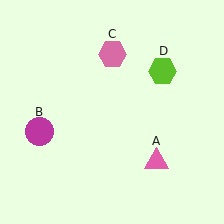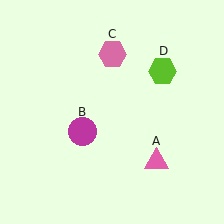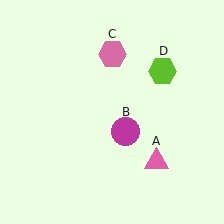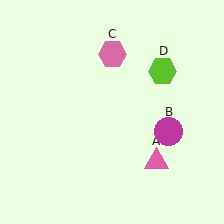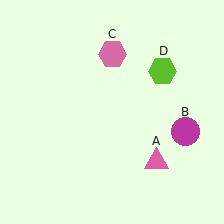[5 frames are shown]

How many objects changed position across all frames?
1 object changed position: magenta circle (object B).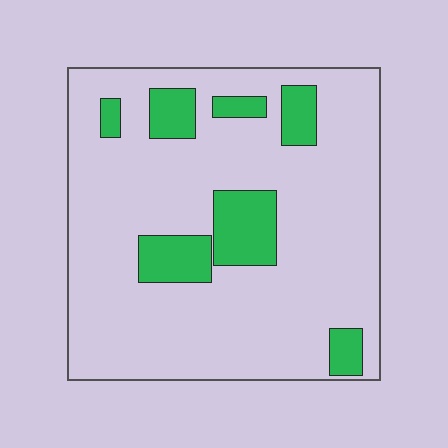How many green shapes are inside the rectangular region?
7.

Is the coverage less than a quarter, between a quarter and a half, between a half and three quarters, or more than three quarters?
Less than a quarter.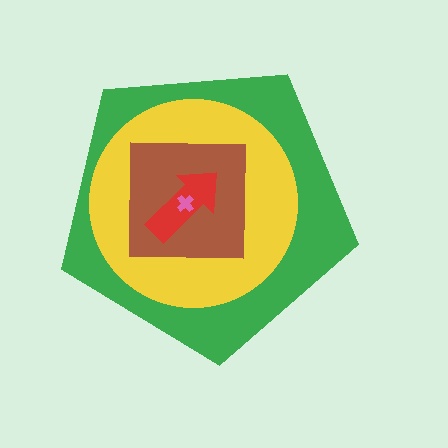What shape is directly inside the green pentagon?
The yellow circle.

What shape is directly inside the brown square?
The red arrow.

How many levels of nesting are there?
5.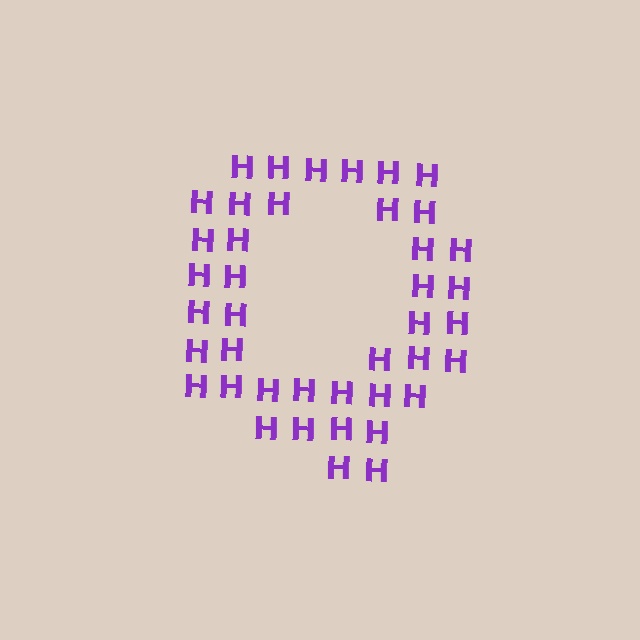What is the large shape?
The large shape is the letter Q.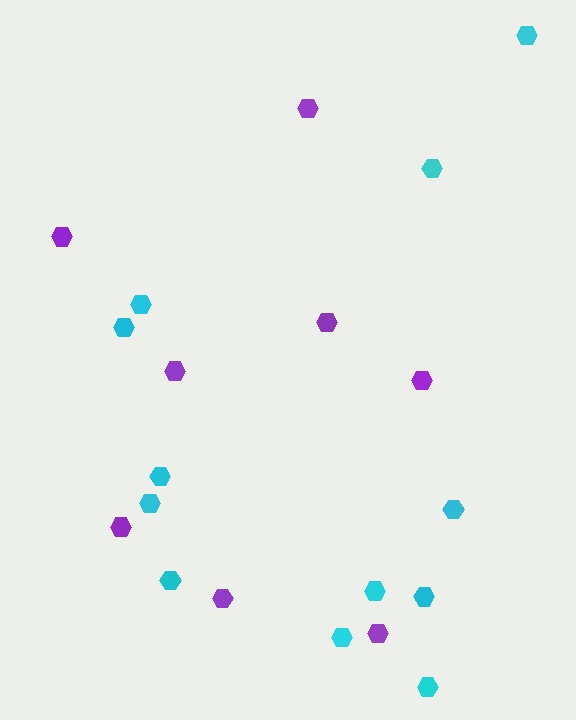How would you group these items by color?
There are 2 groups: one group of purple hexagons (8) and one group of cyan hexagons (12).